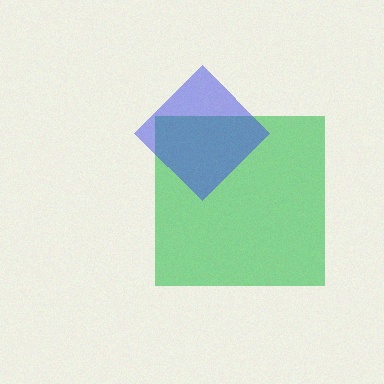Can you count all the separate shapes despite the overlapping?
Yes, there are 2 separate shapes.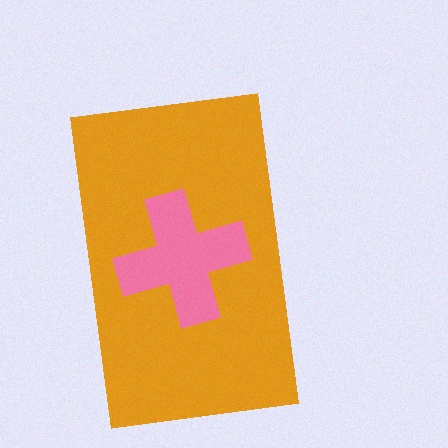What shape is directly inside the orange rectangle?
The pink cross.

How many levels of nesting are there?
2.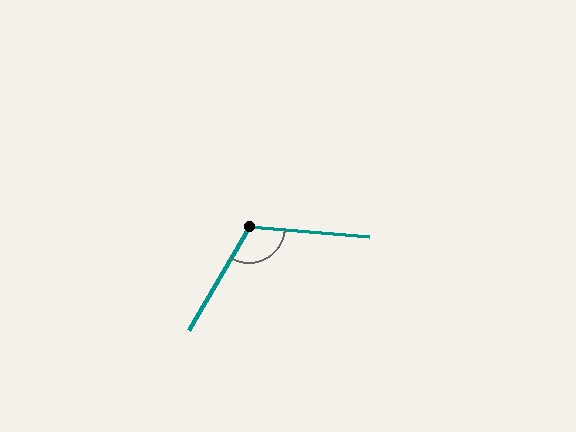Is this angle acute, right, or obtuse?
It is obtuse.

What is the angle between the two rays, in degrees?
Approximately 115 degrees.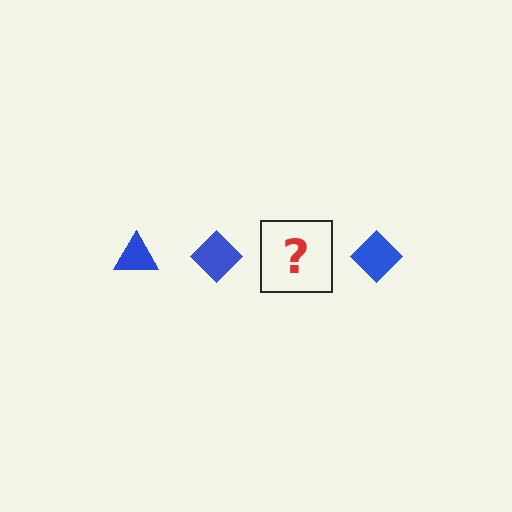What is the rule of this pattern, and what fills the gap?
The rule is that the pattern cycles through triangle, diamond shapes in blue. The gap should be filled with a blue triangle.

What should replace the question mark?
The question mark should be replaced with a blue triangle.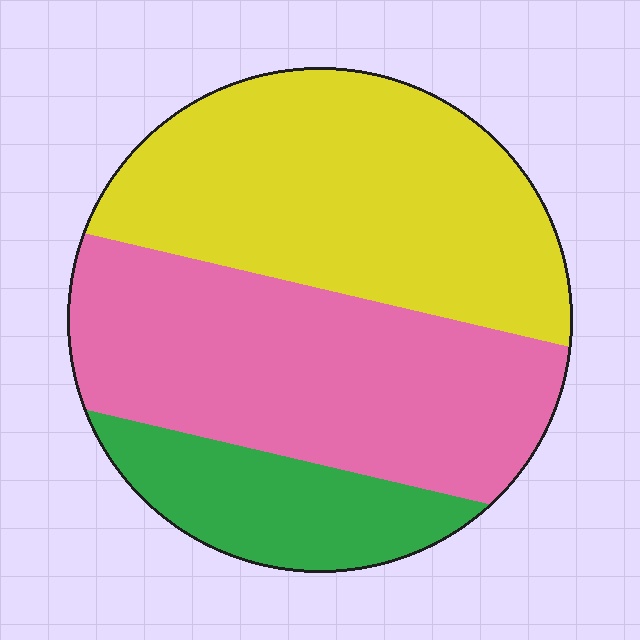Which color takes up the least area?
Green, at roughly 15%.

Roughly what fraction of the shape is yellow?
Yellow covers roughly 40% of the shape.